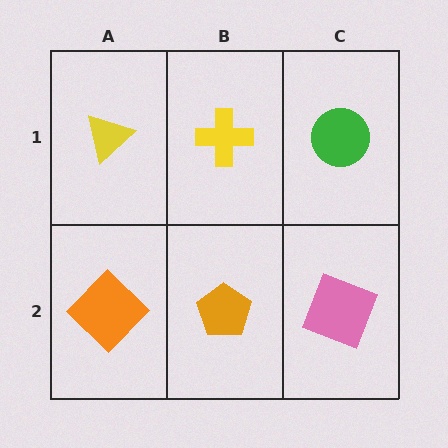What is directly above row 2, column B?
A yellow cross.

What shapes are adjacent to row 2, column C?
A green circle (row 1, column C), an orange pentagon (row 2, column B).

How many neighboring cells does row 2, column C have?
2.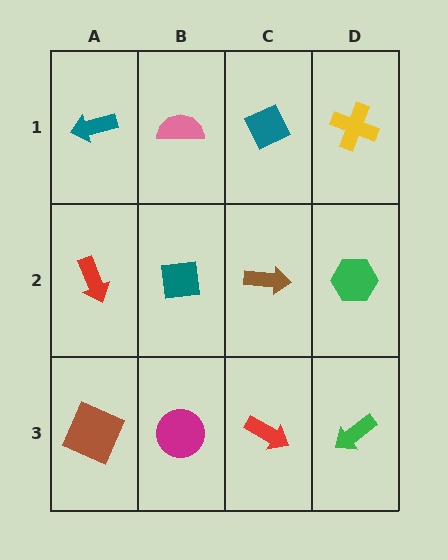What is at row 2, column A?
A red arrow.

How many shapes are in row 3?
4 shapes.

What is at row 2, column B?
A teal square.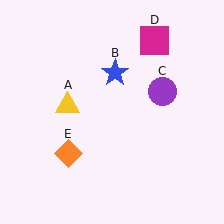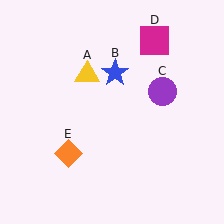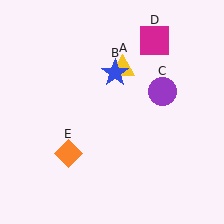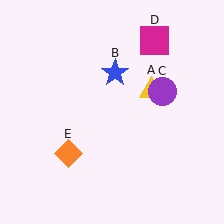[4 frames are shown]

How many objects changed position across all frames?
1 object changed position: yellow triangle (object A).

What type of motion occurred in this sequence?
The yellow triangle (object A) rotated clockwise around the center of the scene.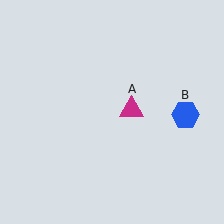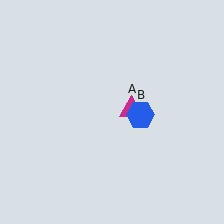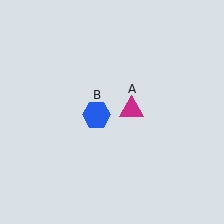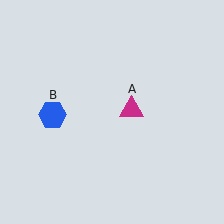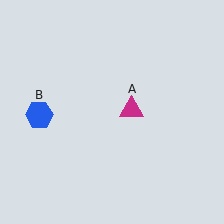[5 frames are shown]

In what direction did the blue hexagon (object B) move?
The blue hexagon (object B) moved left.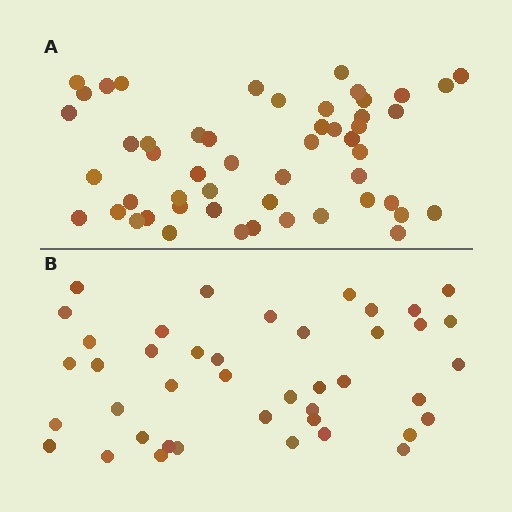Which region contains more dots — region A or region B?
Region A (the top region) has more dots.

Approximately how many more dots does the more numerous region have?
Region A has roughly 10 or so more dots than region B.